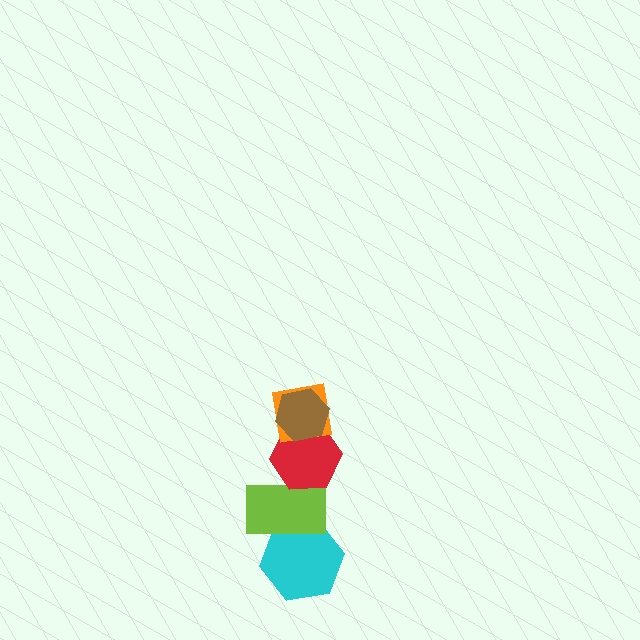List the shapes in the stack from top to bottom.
From top to bottom: the brown hexagon, the orange square, the red hexagon, the lime rectangle, the cyan hexagon.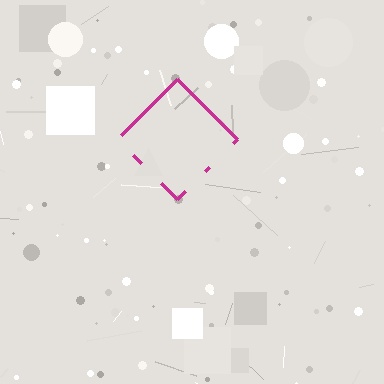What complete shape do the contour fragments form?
The contour fragments form a diamond.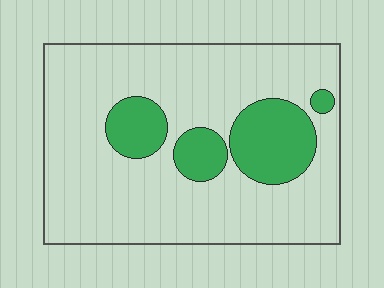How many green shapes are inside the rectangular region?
4.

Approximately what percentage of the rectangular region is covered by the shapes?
Approximately 20%.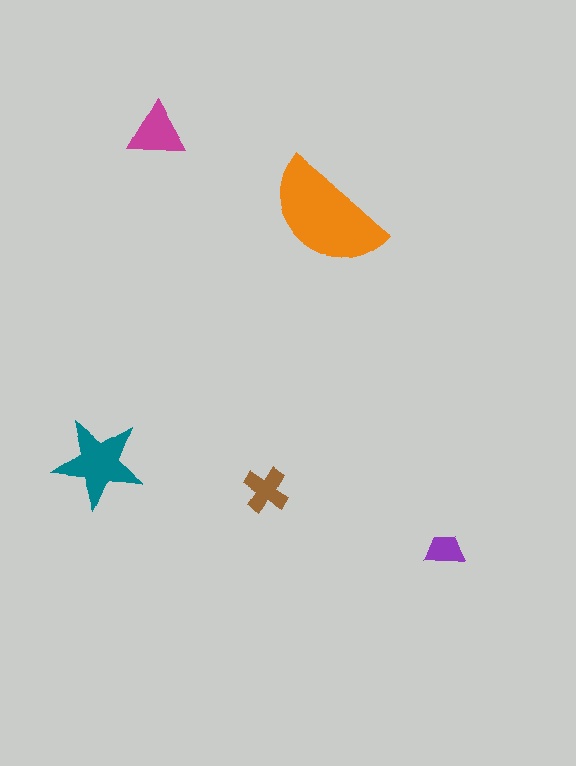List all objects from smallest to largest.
The purple trapezoid, the brown cross, the magenta triangle, the teal star, the orange semicircle.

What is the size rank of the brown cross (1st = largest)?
4th.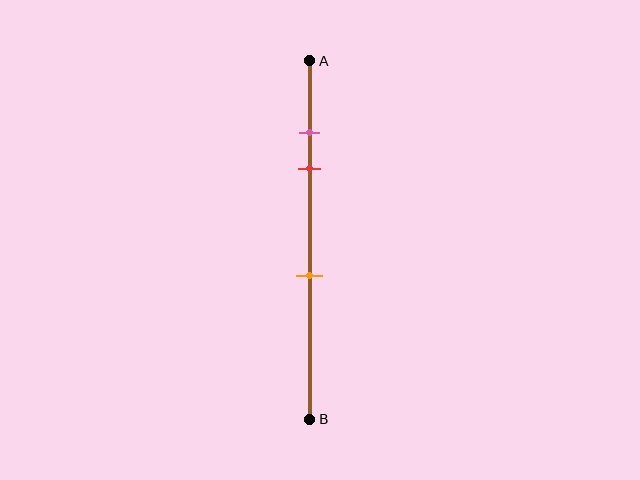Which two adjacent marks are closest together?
The pink and red marks are the closest adjacent pair.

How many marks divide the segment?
There are 3 marks dividing the segment.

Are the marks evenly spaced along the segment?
No, the marks are not evenly spaced.